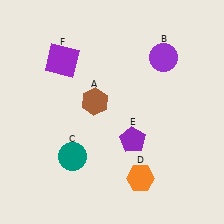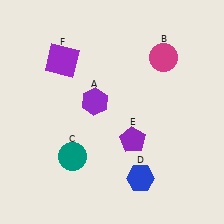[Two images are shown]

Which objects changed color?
A changed from brown to purple. B changed from purple to magenta. D changed from orange to blue.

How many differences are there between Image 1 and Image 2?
There are 3 differences between the two images.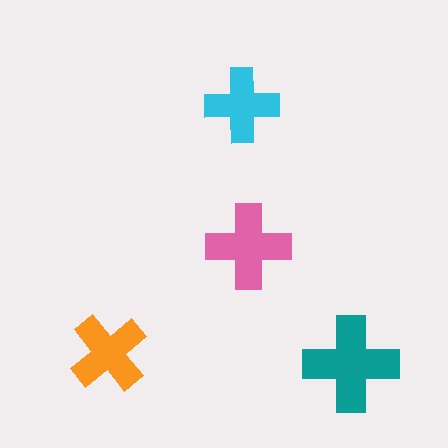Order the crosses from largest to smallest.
the teal one, the pink one, the orange one, the cyan one.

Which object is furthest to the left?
The orange cross is leftmost.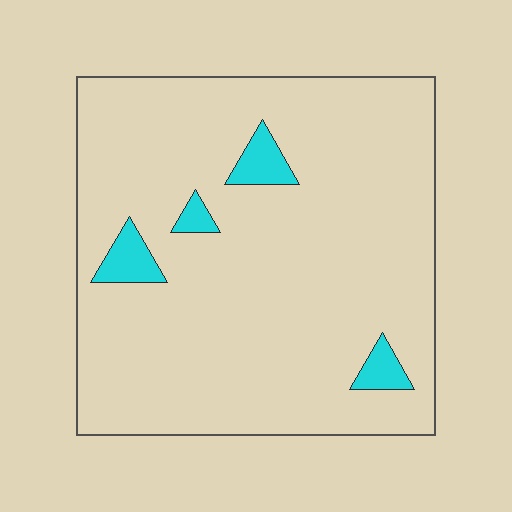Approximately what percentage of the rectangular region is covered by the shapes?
Approximately 5%.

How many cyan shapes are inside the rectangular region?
4.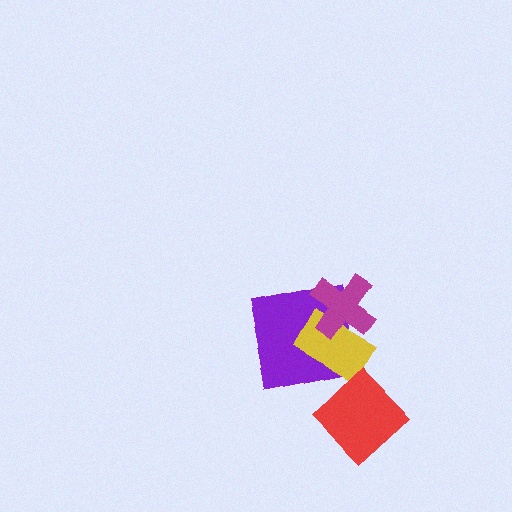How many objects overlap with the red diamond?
1 object overlaps with the red diamond.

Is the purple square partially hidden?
Yes, it is partially covered by another shape.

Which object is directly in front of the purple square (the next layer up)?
The yellow rectangle is directly in front of the purple square.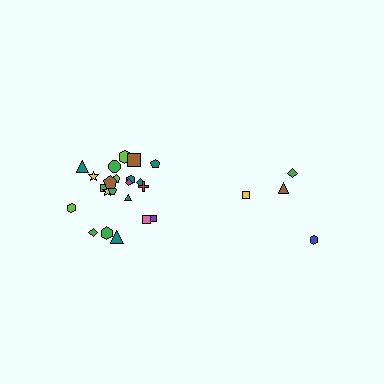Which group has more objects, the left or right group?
The left group.